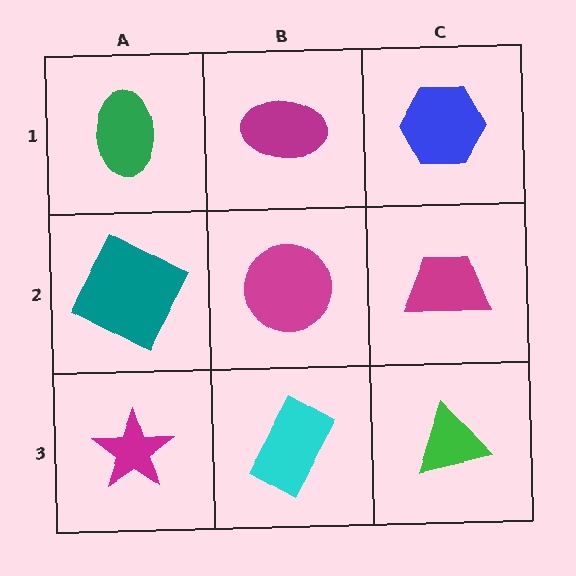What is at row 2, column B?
A magenta circle.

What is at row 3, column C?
A green triangle.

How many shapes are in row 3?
3 shapes.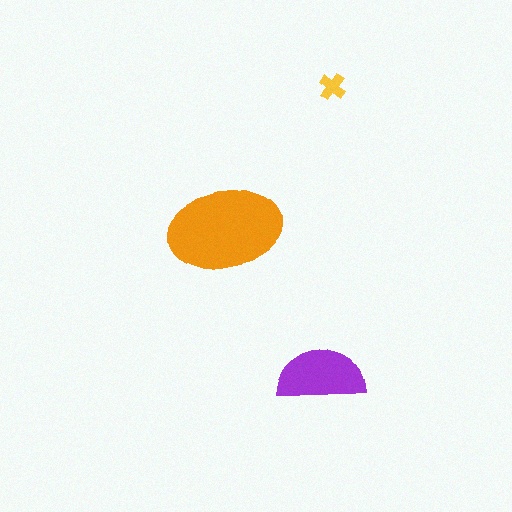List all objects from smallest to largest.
The yellow cross, the purple semicircle, the orange ellipse.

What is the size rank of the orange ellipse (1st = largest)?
1st.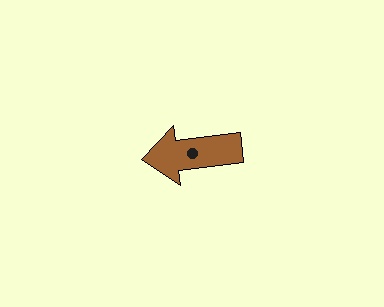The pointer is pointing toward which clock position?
Roughly 9 o'clock.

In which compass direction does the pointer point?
West.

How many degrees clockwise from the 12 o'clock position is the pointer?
Approximately 264 degrees.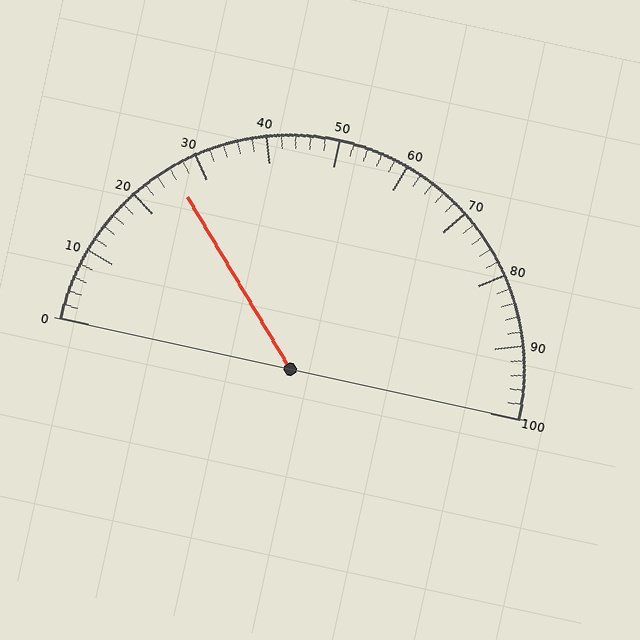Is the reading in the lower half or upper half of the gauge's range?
The reading is in the lower half of the range (0 to 100).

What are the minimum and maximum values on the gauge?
The gauge ranges from 0 to 100.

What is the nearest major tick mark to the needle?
The nearest major tick mark is 30.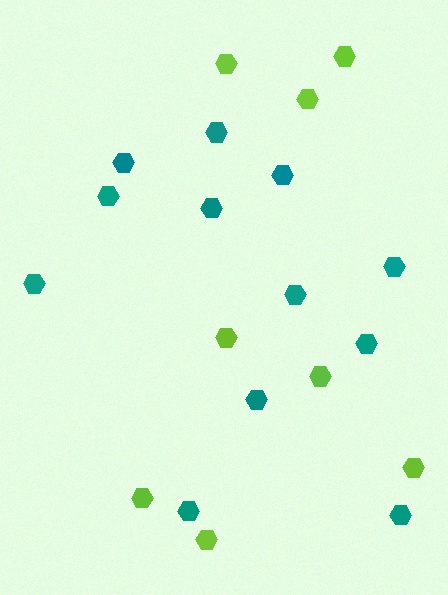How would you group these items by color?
There are 2 groups: one group of teal hexagons (12) and one group of lime hexagons (8).